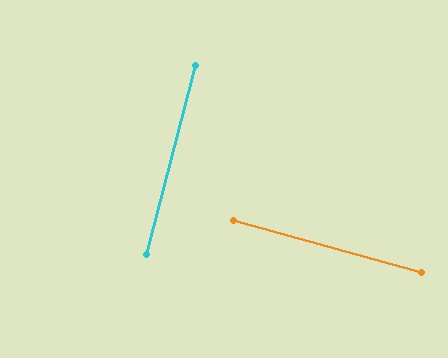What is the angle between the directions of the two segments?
Approximately 89 degrees.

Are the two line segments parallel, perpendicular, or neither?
Perpendicular — they meet at approximately 89°.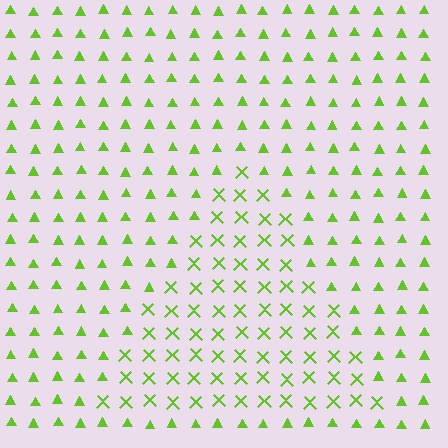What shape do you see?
I see a triangle.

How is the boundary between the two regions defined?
The boundary is defined by a change in element shape: X marks inside vs. triangles outside. All elements share the same color and spacing.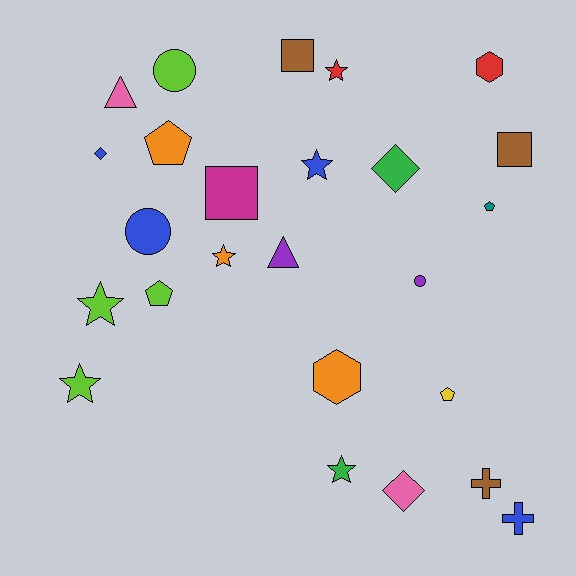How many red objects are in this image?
There are 2 red objects.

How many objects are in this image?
There are 25 objects.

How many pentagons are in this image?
There are 4 pentagons.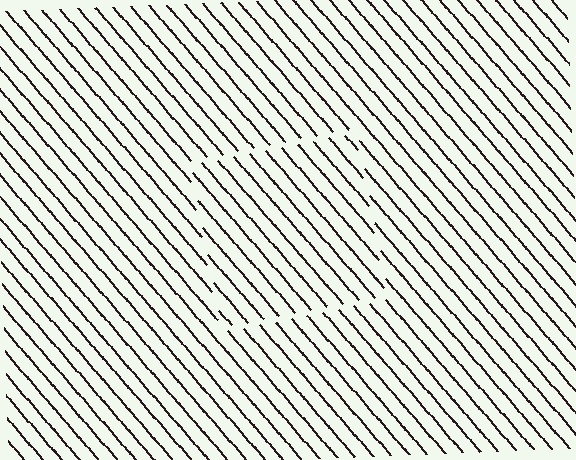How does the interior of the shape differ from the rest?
The interior of the shape contains the same grating, shifted by half a period — the contour is defined by the phase discontinuity where line-ends from the inner and outer gratings abut.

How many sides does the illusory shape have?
4 sides — the line-ends trace a square.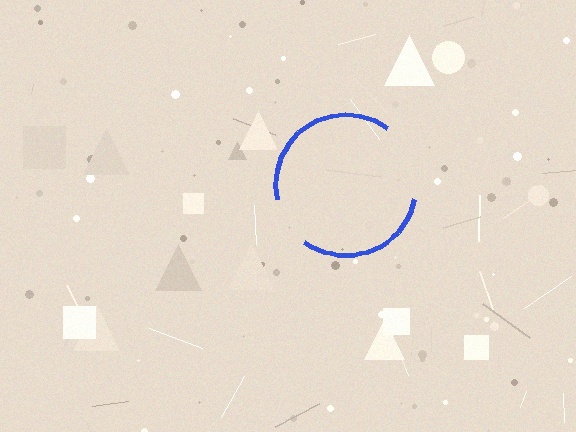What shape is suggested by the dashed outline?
The dashed outline suggests a circle.